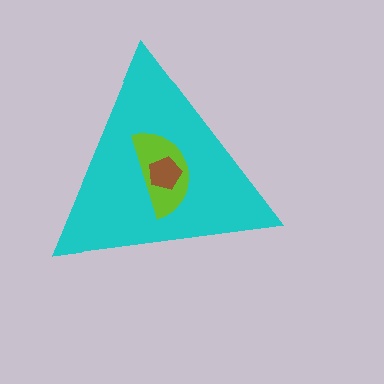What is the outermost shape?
The cyan triangle.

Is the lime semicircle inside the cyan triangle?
Yes.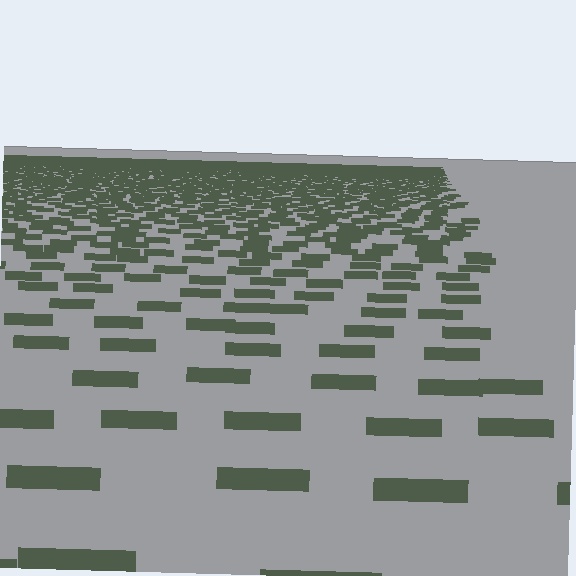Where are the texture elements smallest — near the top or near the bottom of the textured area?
Near the top.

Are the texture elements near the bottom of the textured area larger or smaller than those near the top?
Larger. Near the bottom, elements are closer to the viewer and appear at a bigger on-screen size.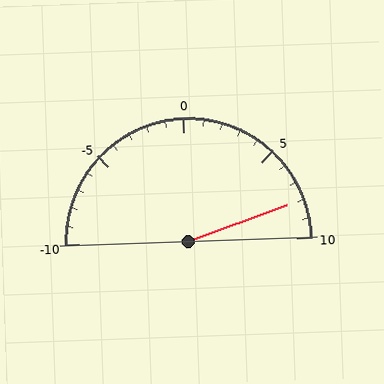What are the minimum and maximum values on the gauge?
The gauge ranges from -10 to 10.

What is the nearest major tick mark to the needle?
The nearest major tick mark is 10.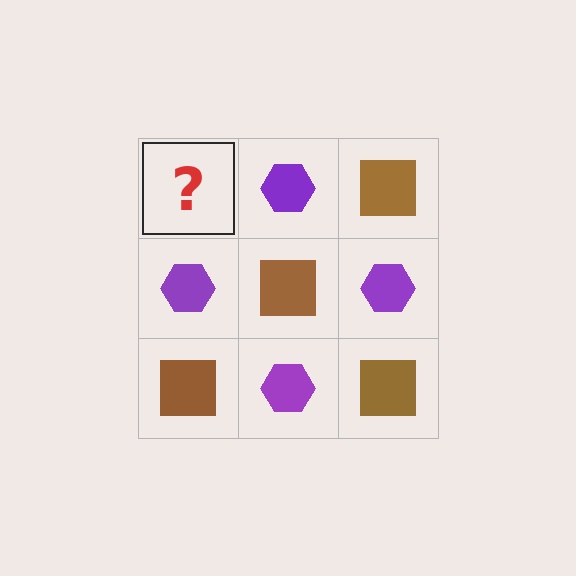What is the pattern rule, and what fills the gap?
The rule is that it alternates brown square and purple hexagon in a checkerboard pattern. The gap should be filled with a brown square.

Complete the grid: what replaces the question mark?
The question mark should be replaced with a brown square.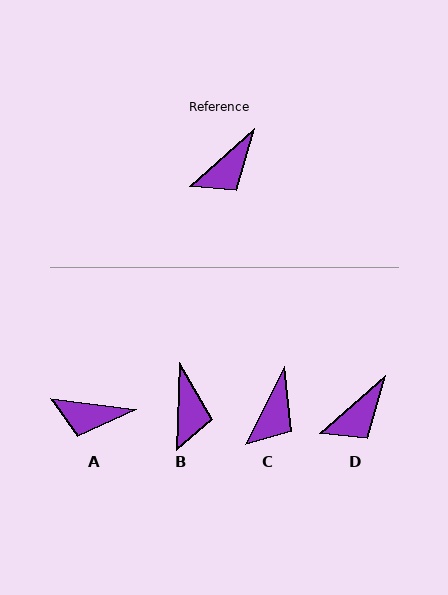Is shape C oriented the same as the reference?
No, it is off by about 22 degrees.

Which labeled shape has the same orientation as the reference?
D.